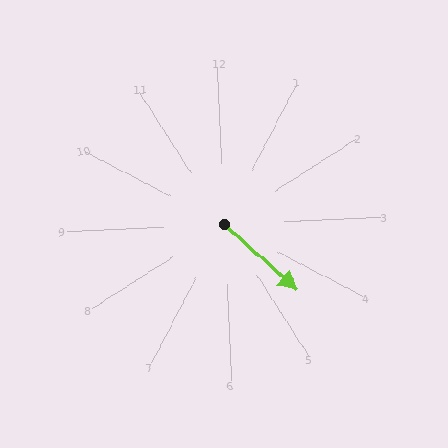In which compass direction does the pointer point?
Southeast.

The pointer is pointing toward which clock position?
Roughly 4 o'clock.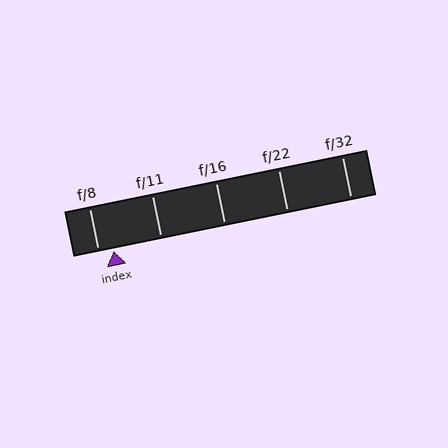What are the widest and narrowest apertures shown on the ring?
The widest aperture shown is f/8 and the narrowest is f/32.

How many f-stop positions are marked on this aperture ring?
There are 5 f-stop positions marked.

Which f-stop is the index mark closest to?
The index mark is closest to f/8.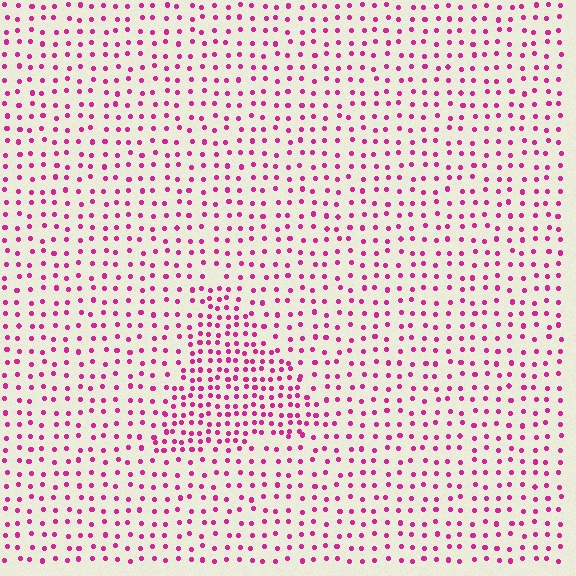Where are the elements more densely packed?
The elements are more densely packed inside the triangle boundary.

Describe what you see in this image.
The image contains small magenta elements arranged at two different densities. A triangle-shaped region is visible where the elements are more densely packed than the surrounding area.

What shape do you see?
I see a triangle.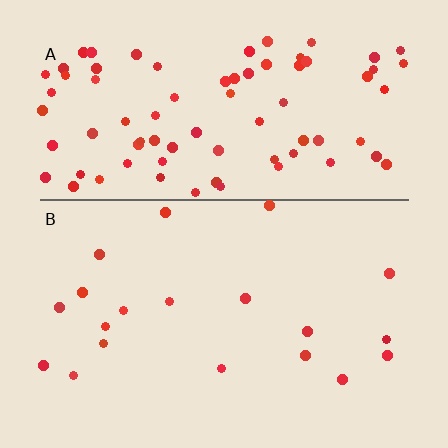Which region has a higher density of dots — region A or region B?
A (the top).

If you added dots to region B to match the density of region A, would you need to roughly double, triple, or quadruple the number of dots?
Approximately quadruple.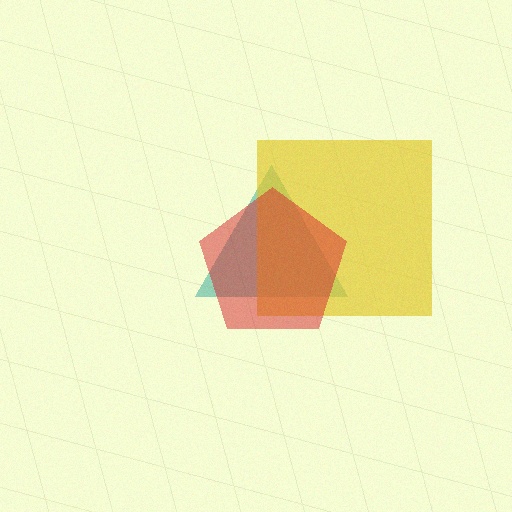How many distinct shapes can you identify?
There are 3 distinct shapes: a teal triangle, a yellow square, a red pentagon.